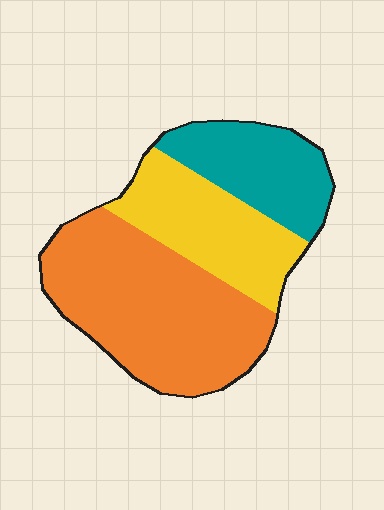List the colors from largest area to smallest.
From largest to smallest: orange, yellow, teal.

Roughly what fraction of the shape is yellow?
Yellow covers roughly 25% of the shape.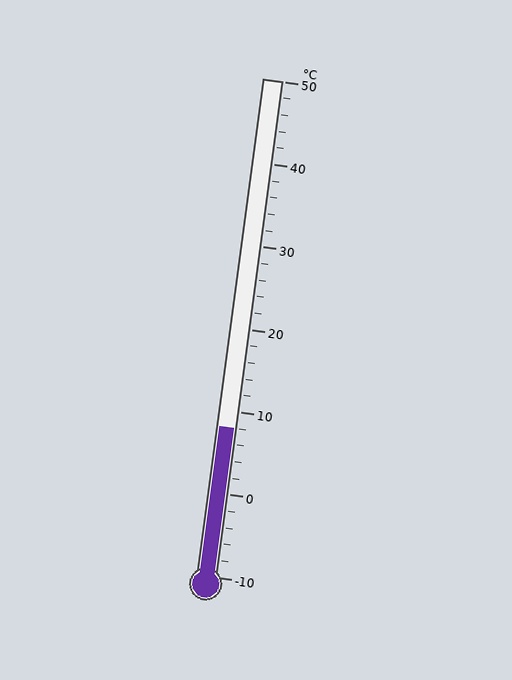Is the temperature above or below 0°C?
The temperature is above 0°C.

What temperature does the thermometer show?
The thermometer shows approximately 8°C.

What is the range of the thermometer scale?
The thermometer scale ranges from -10°C to 50°C.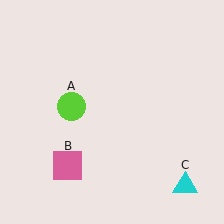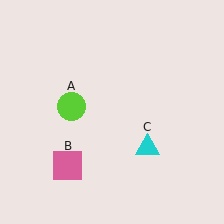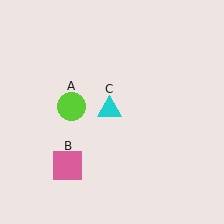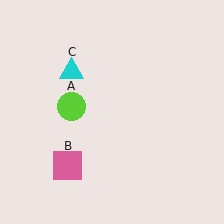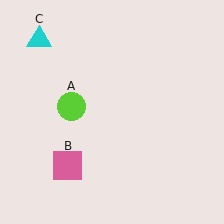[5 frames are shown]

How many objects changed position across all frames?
1 object changed position: cyan triangle (object C).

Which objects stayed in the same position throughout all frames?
Lime circle (object A) and pink square (object B) remained stationary.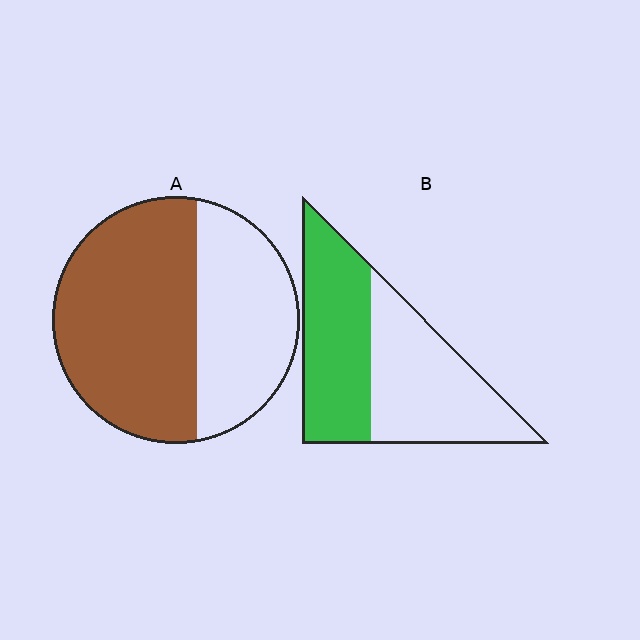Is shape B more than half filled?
Roughly half.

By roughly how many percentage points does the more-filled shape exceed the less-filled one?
By roughly 15 percentage points (A over B).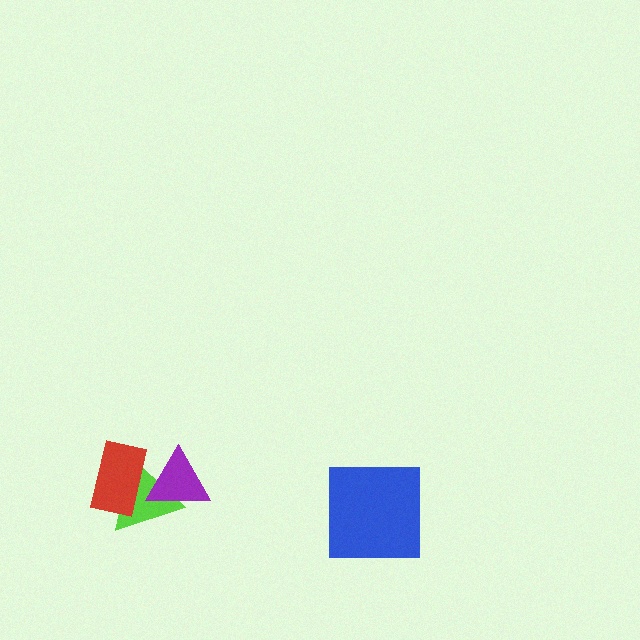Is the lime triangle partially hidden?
Yes, it is partially covered by another shape.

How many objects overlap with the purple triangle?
2 objects overlap with the purple triangle.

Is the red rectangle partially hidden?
Yes, it is partially covered by another shape.